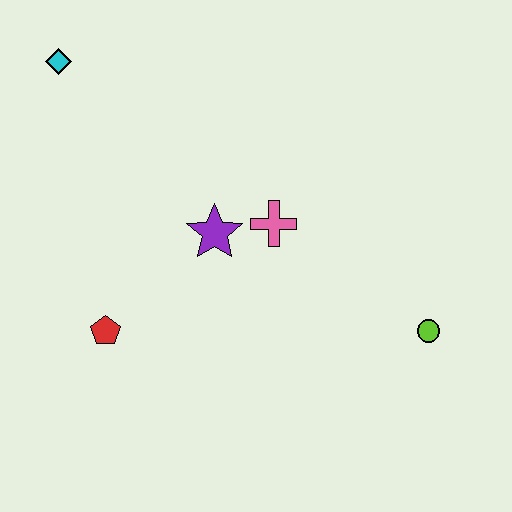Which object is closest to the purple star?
The pink cross is closest to the purple star.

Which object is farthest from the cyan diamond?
The lime circle is farthest from the cyan diamond.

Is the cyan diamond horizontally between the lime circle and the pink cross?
No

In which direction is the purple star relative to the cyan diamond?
The purple star is below the cyan diamond.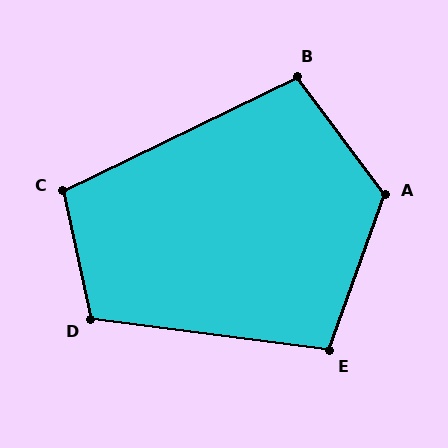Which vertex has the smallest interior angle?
B, at approximately 101 degrees.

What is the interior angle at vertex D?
Approximately 109 degrees (obtuse).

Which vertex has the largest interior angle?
A, at approximately 123 degrees.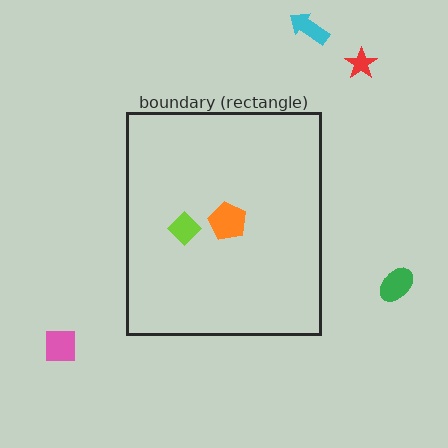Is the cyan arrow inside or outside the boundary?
Outside.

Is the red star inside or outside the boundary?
Outside.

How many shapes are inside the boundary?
2 inside, 4 outside.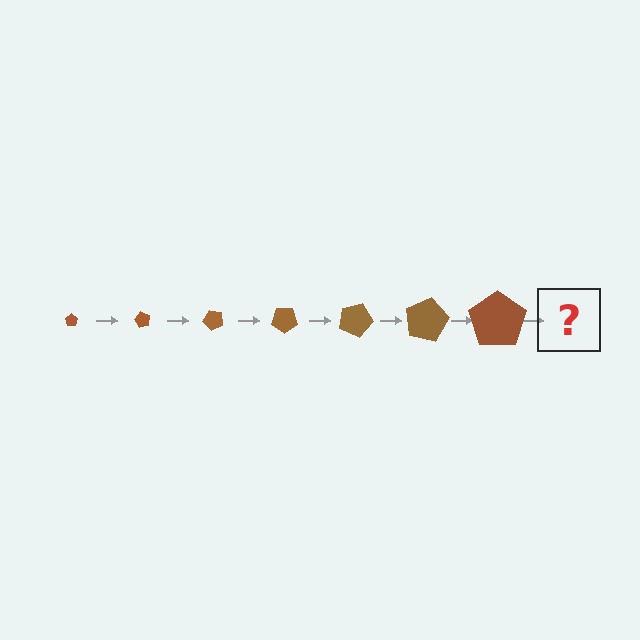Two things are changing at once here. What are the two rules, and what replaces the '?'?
The two rules are that the pentagon grows larger each step and it rotates 60 degrees each step. The '?' should be a pentagon, larger than the previous one and rotated 420 degrees from the start.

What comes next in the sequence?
The next element should be a pentagon, larger than the previous one and rotated 420 degrees from the start.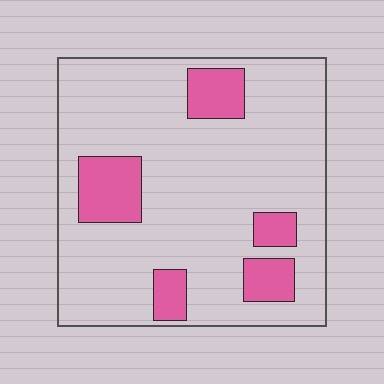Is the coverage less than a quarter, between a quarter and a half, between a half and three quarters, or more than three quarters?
Less than a quarter.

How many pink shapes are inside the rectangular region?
5.